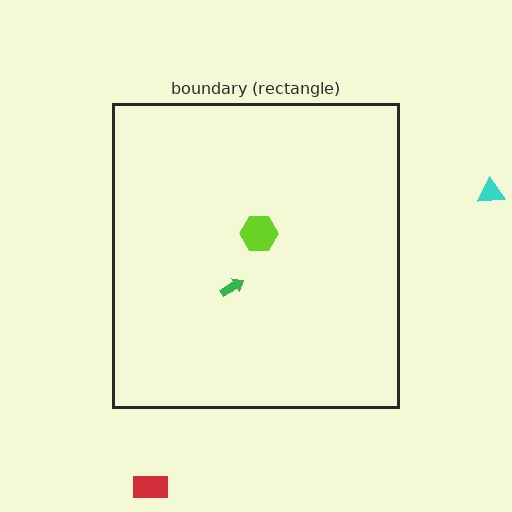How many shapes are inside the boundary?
2 inside, 2 outside.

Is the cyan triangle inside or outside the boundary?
Outside.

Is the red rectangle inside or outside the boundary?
Outside.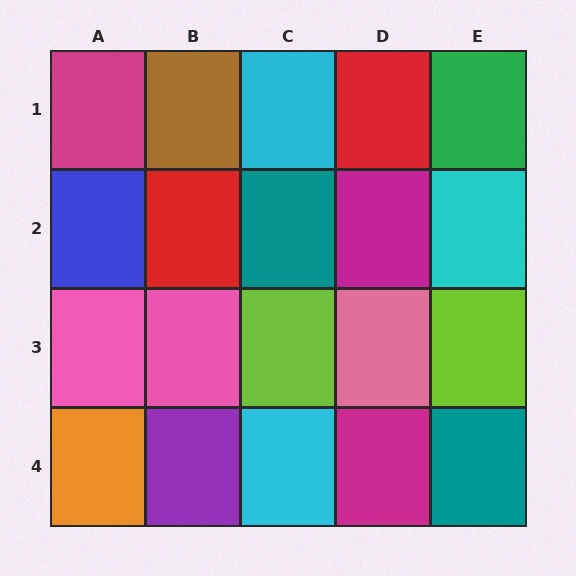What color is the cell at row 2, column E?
Cyan.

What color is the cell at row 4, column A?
Orange.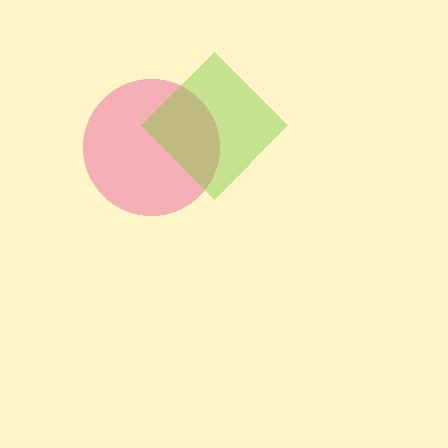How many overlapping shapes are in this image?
There are 2 overlapping shapes in the image.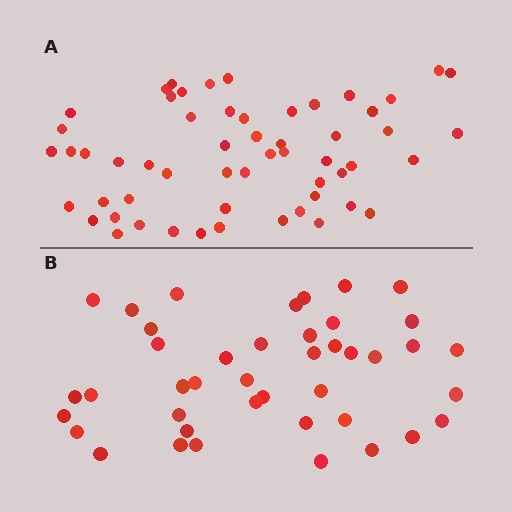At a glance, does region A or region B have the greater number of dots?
Region A (the top region) has more dots.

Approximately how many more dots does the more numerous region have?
Region A has approximately 15 more dots than region B.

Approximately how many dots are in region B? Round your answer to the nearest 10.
About 40 dots. (The exact count is 42, which rounds to 40.)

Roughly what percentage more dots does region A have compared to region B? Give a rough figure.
About 35% more.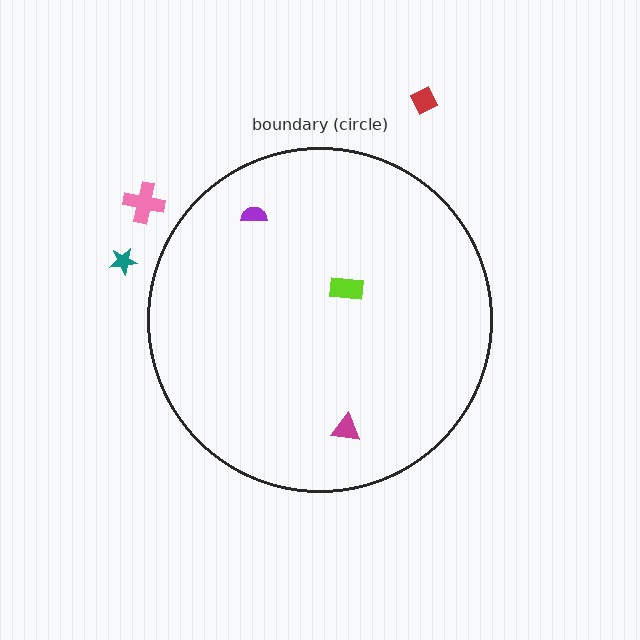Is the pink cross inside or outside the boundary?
Outside.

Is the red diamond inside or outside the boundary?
Outside.